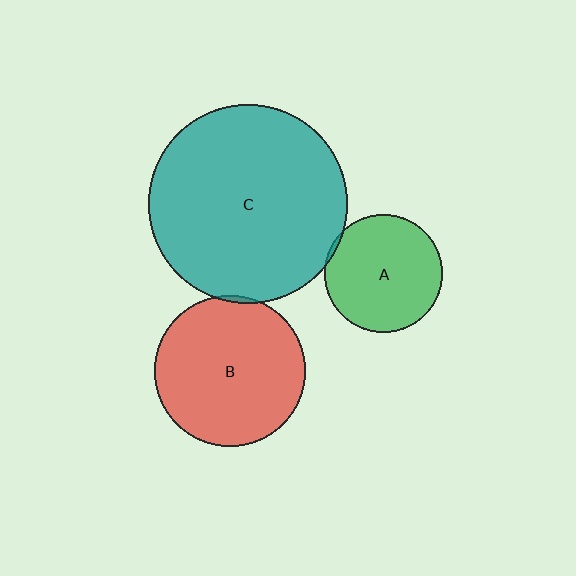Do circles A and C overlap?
Yes.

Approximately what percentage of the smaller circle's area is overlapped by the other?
Approximately 5%.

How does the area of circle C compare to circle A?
Approximately 2.9 times.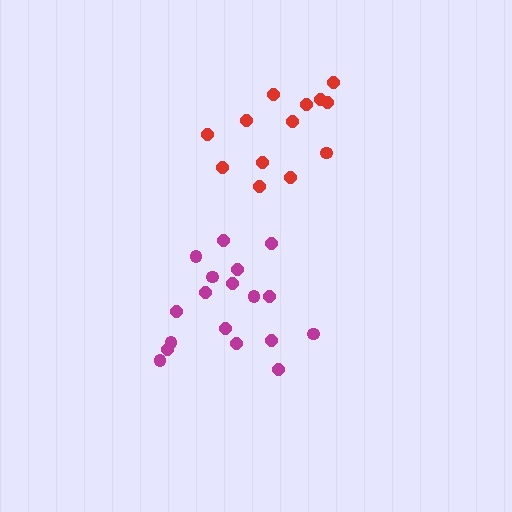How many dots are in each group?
Group 1: 18 dots, Group 2: 13 dots (31 total).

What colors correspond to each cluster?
The clusters are colored: magenta, red.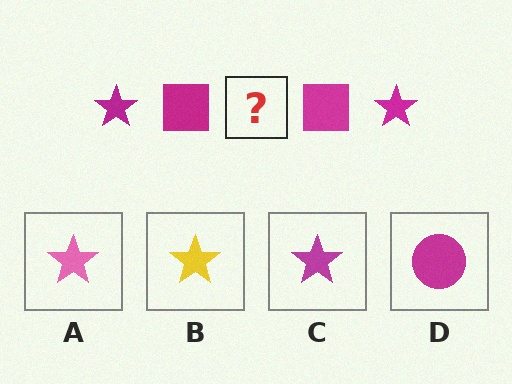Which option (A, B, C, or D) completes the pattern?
C.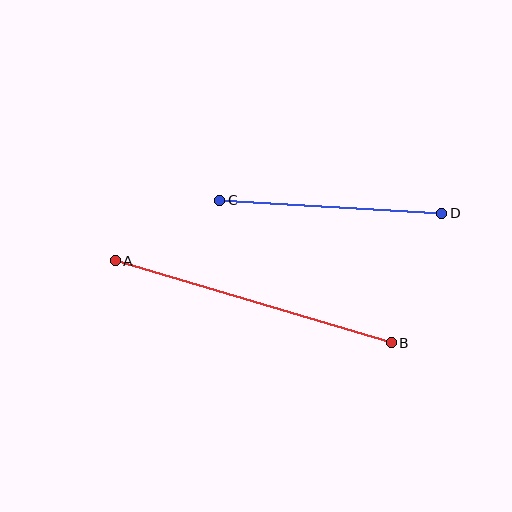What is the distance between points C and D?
The distance is approximately 222 pixels.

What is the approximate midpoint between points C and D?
The midpoint is at approximately (331, 207) pixels.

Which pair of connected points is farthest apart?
Points A and B are farthest apart.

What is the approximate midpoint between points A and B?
The midpoint is at approximately (253, 302) pixels.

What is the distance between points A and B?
The distance is approximately 288 pixels.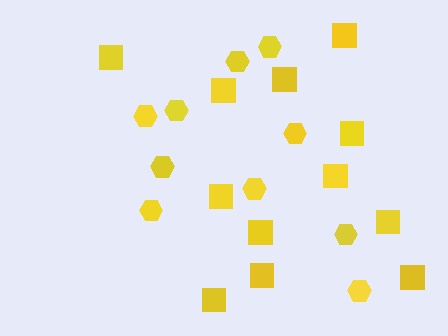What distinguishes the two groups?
There are 2 groups: one group of hexagons (10) and one group of squares (12).